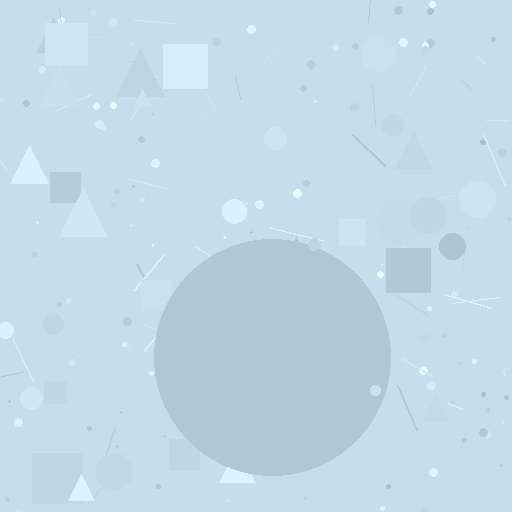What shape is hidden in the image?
A circle is hidden in the image.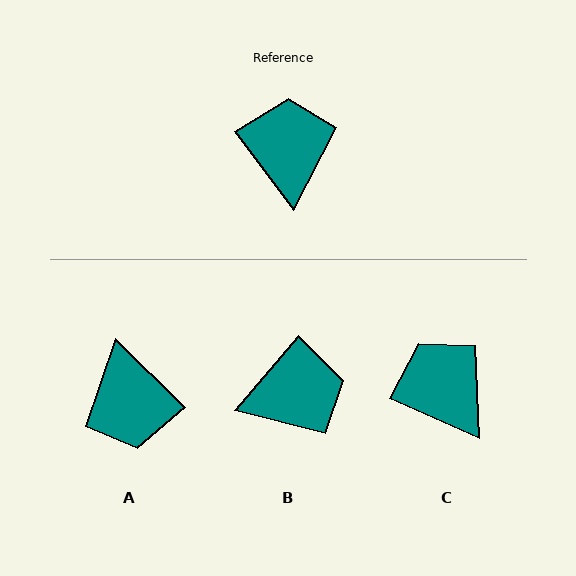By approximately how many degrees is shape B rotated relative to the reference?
Approximately 77 degrees clockwise.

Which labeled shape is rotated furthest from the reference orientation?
A, about 171 degrees away.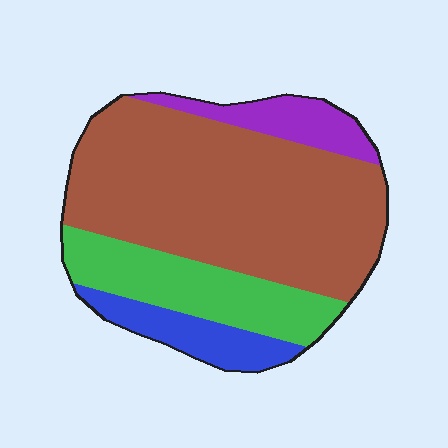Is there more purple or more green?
Green.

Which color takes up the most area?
Brown, at roughly 60%.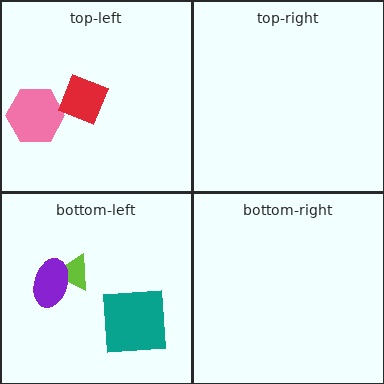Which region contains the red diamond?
The top-left region.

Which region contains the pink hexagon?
The top-left region.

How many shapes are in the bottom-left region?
3.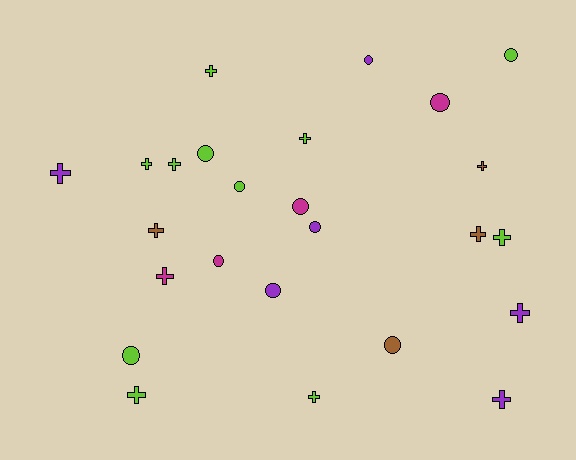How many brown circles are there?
There is 1 brown circle.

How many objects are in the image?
There are 25 objects.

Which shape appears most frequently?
Cross, with 14 objects.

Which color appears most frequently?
Lime, with 11 objects.